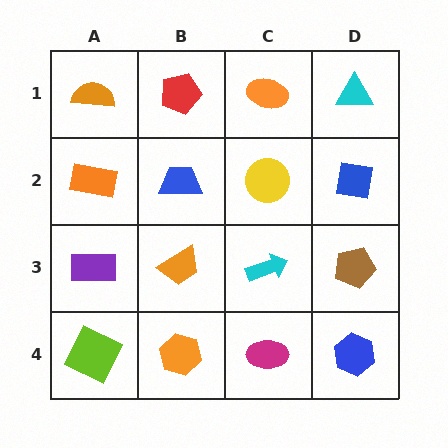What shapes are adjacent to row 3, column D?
A blue square (row 2, column D), a blue hexagon (row 4, column D), a cyan arrow (row 3, column C).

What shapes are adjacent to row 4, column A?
A purple rectangle (row 3, column A), an orange hexagon (row 4, column B).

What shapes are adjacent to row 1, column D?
A blue square (row 2, column D), an orange ellipse (row 1, column C).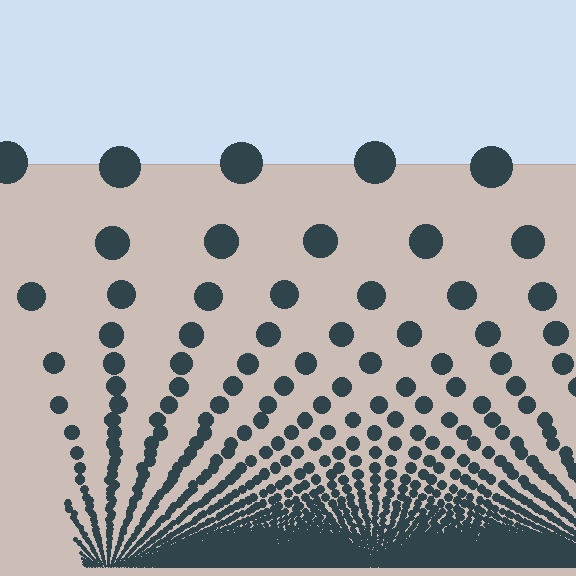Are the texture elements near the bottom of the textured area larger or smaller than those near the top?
Smaller. The gradient is inverted — elements near the bottom are smaller and denser.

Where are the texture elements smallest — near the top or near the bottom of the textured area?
Near the bottom.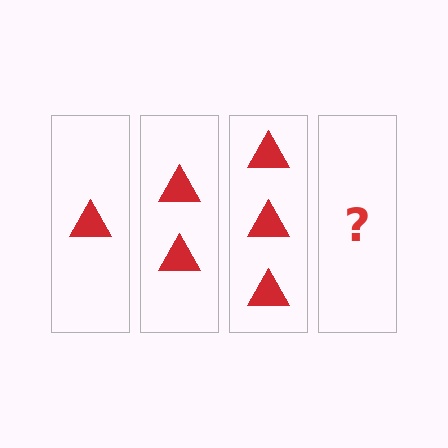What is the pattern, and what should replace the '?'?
The pattern is that each step adds one more triangle. The '?' should be 4 triangles.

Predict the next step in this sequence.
The next step is 4 triangles.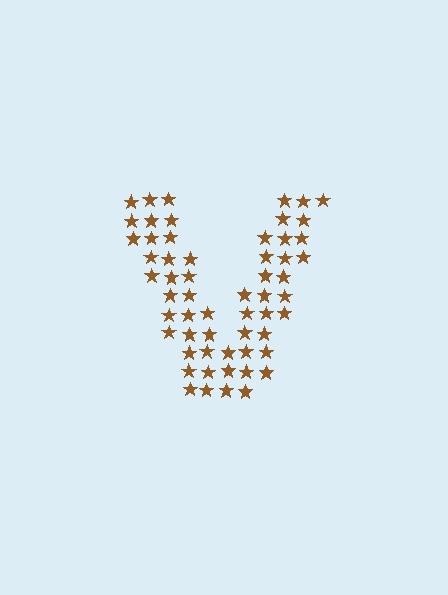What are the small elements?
The small elements are stars.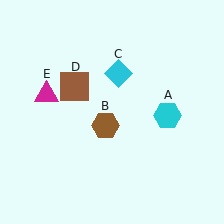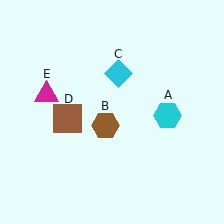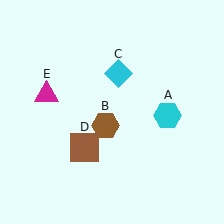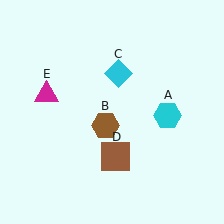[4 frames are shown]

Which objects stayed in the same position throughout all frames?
Cyan hexagon (object A) and brown hexagon (object B) and cyan diamond (object C) and magenta triangle (object E) remained stationary.